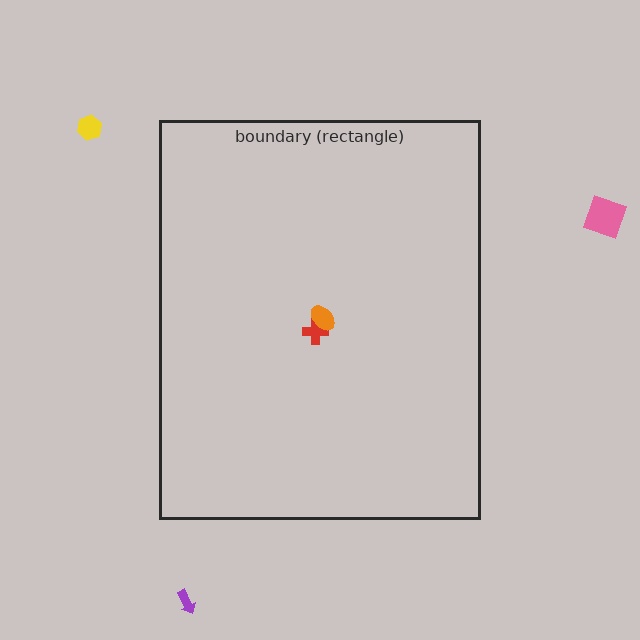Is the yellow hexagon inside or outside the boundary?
Outside.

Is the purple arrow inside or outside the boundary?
Outside.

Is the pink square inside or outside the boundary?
Outside.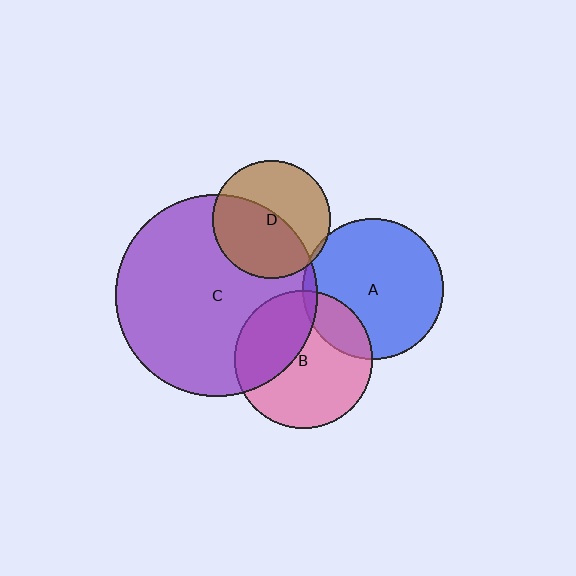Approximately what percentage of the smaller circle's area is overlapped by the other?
Approximately 35%.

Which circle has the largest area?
Circle C (purple).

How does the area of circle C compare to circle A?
Approximately 2.1 times.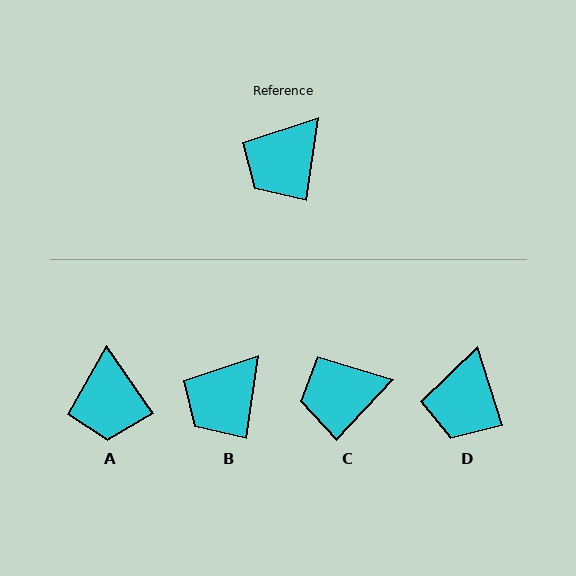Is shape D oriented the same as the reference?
No, it is off by about 26 degrees.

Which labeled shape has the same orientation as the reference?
B.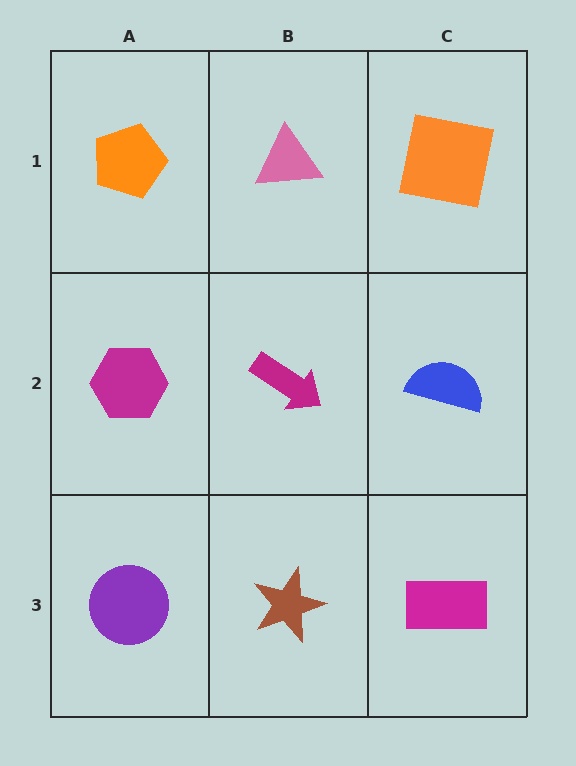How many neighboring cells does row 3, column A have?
2.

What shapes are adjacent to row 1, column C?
A blue semicircle (row 2, column C), a pink triangle (row 1, column B).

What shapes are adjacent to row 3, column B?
A magenta arrow (row 2, column B), a purple circle (row 3, column A), a magenta rectangle (row 3, column C).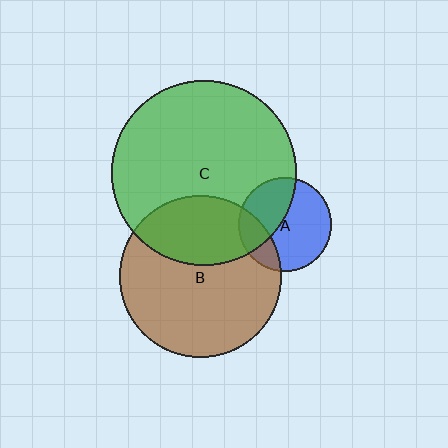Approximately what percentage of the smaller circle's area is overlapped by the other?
Approximately 40%.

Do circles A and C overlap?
Yes.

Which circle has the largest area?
Circle C (green).